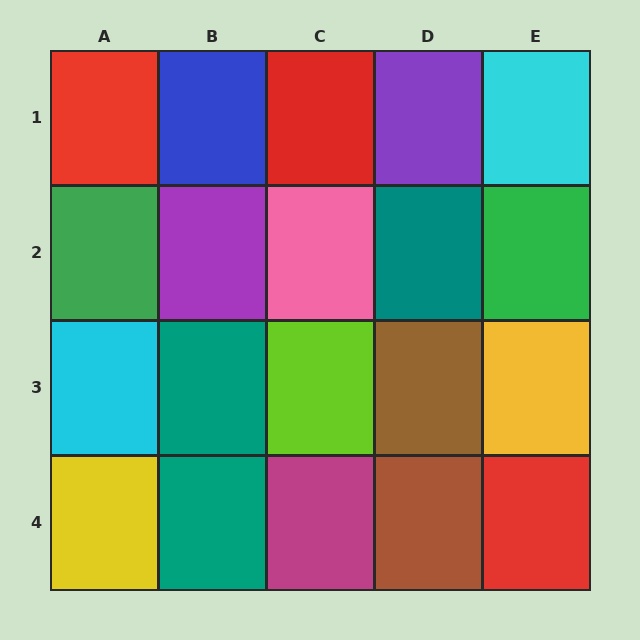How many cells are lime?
1 cell is lime.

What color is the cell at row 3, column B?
Teal.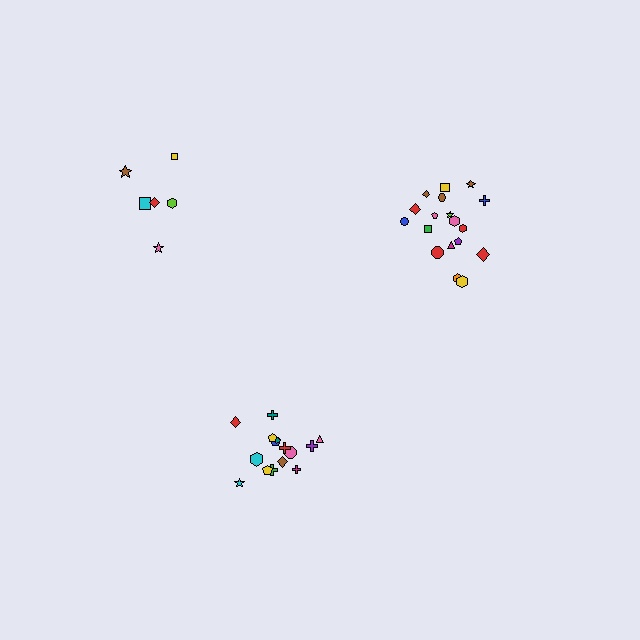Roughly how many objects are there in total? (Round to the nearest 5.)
Roughly 40 objects in total.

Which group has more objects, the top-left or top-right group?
The top-right group.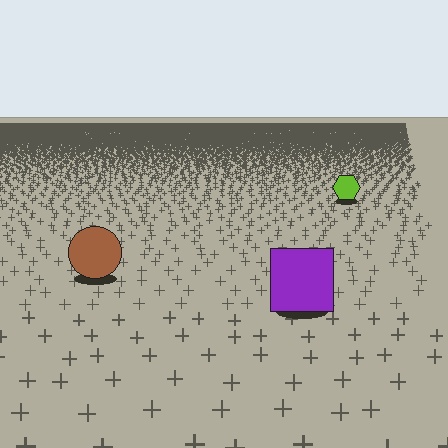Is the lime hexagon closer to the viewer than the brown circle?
No. The brown circle is closer — you can tell from the texture gradient: the ground texture is coarser near it.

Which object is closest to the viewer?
The purple square is closest. The texture marks near it are larger and more spread out.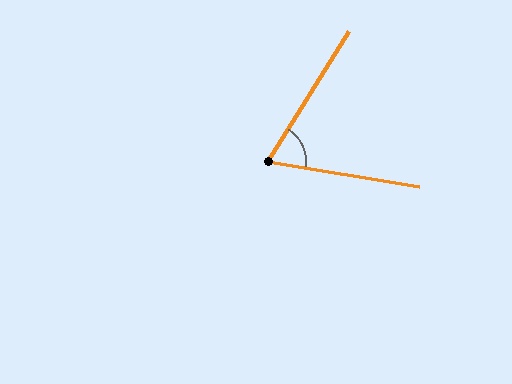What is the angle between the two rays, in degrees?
Approximately 67 degrees.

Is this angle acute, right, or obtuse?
It is acute.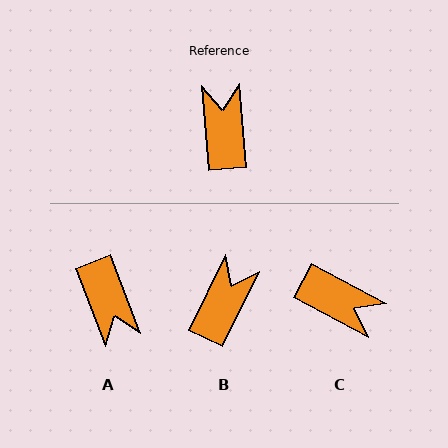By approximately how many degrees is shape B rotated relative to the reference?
Approximately 30 degrees clockwise.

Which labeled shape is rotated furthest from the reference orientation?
A, about 163 degrees away.